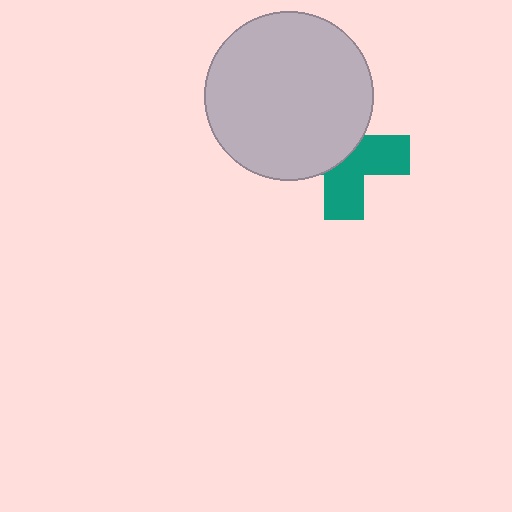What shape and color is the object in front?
The object in front is a light gray circle.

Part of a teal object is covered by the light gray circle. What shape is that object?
It is a cross.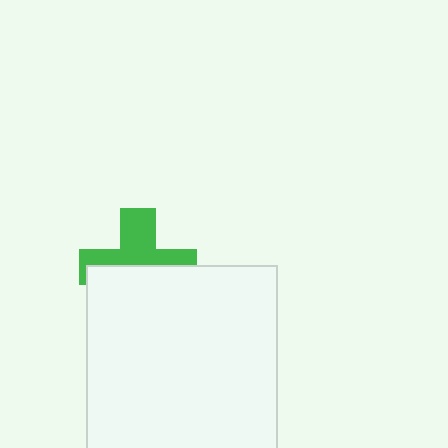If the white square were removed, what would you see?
You would see the complete green cross.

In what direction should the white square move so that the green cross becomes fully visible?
The white square should move down. That is the shortest direction to clear the overlap and leave the green cross fully visible.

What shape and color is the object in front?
The object in front is a white square.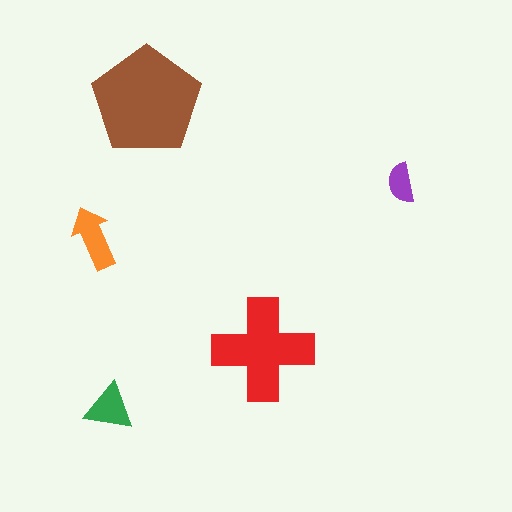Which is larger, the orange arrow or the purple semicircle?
The orange arrow.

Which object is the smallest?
The purple semicircle.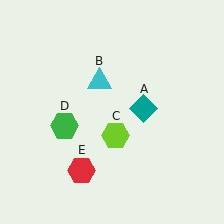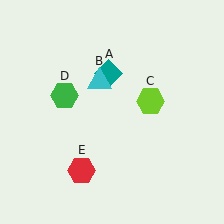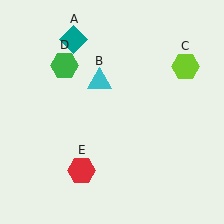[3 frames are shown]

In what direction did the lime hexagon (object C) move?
The lime hexagon (object C) moved up and to the right.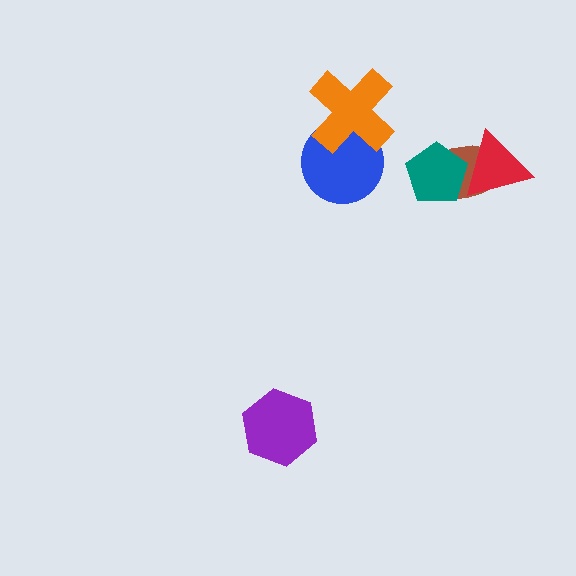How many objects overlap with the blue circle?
1 object overlaps with the blue circle.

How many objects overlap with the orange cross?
1 object overlaps with the orange cross.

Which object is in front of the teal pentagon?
The red triangle is in front of the teal pentagon.